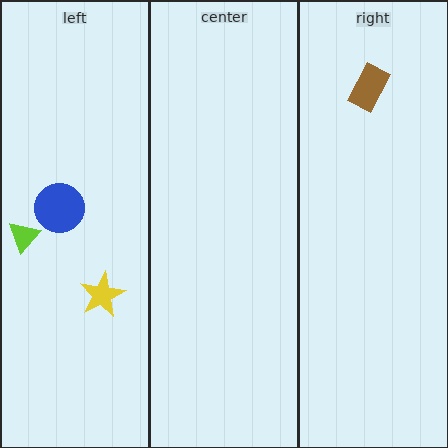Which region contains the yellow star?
The left region.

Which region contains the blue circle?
The left region.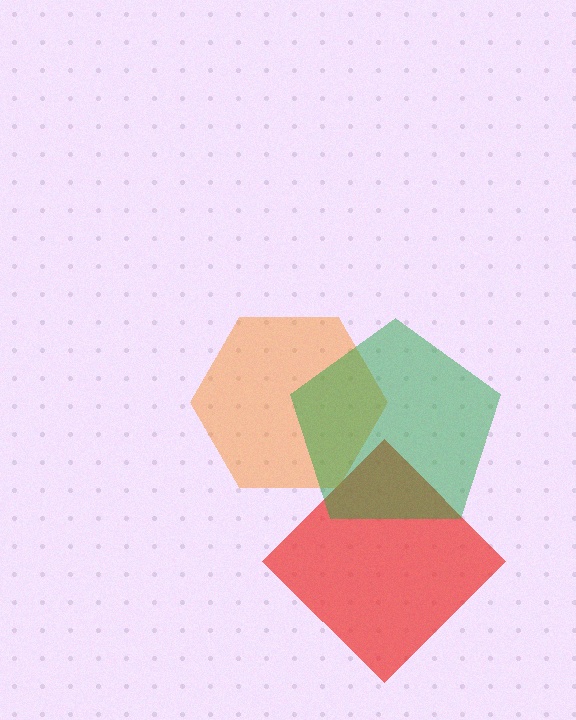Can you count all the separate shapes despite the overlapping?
Yes, there are 3 separate shapes.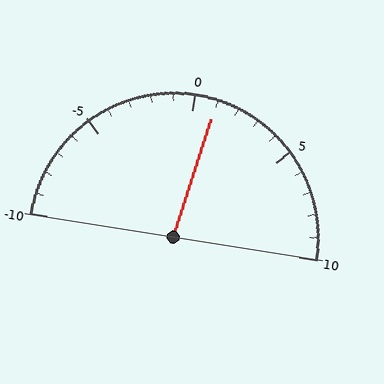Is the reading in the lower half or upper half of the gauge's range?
The reading is in the upper half of the range (-10 to 10).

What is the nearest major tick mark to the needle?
The nearest major tick mark is 0.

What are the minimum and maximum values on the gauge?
The gauge ranges from -10 to 10.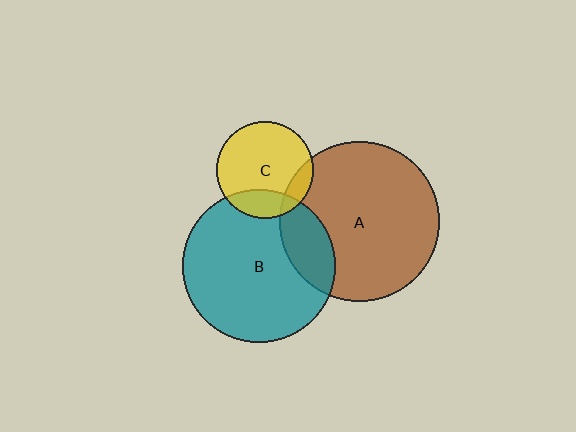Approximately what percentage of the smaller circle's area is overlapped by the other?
Approximately 15%.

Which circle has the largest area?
Circle A (brown).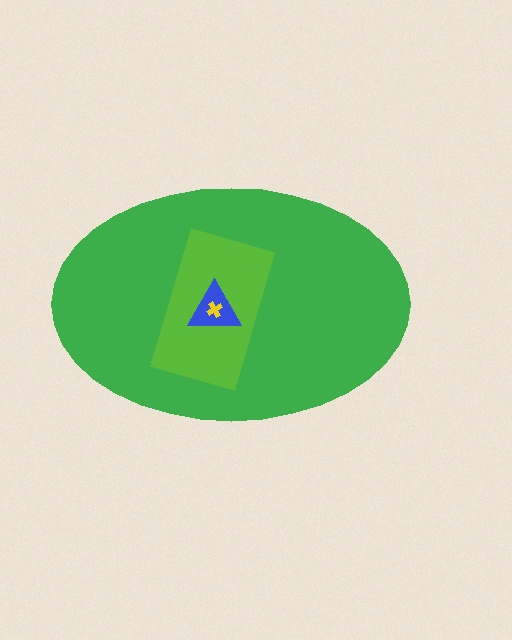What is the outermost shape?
The green ellipse.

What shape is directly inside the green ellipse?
The lime rectangle.